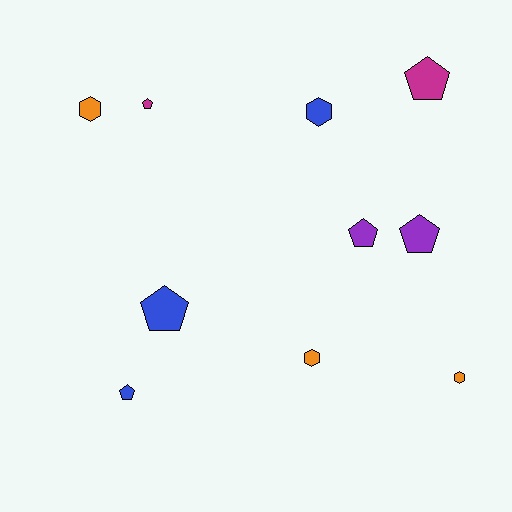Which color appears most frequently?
Orange, with 3 objects.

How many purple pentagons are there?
There are 2 purple pentagons.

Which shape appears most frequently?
Pentagon, with 6 objects.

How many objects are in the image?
There are 10 objects.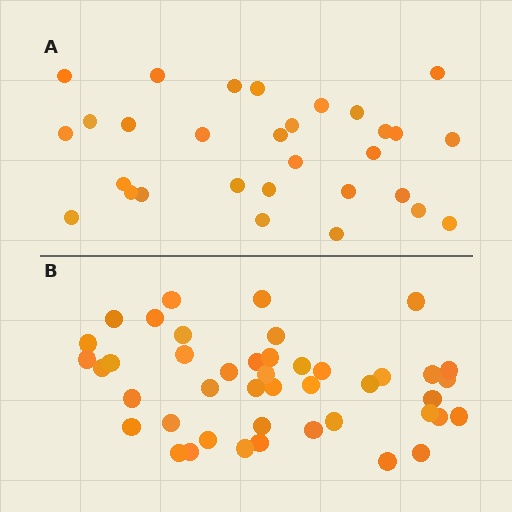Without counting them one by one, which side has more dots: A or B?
Region B (the bottom region) has more dots.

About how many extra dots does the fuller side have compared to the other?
Region B has approximately 15 more dots than region A.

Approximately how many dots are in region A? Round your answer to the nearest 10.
About 30 dots.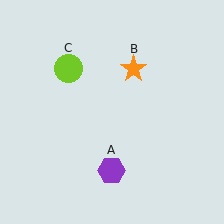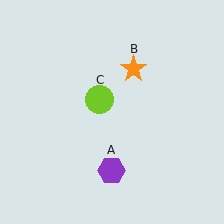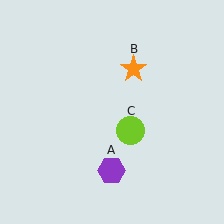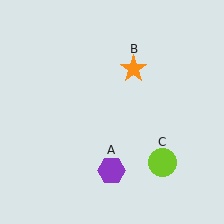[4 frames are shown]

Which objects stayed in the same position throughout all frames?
Purple hexagon (object A) and orange star (object B) remained stationary.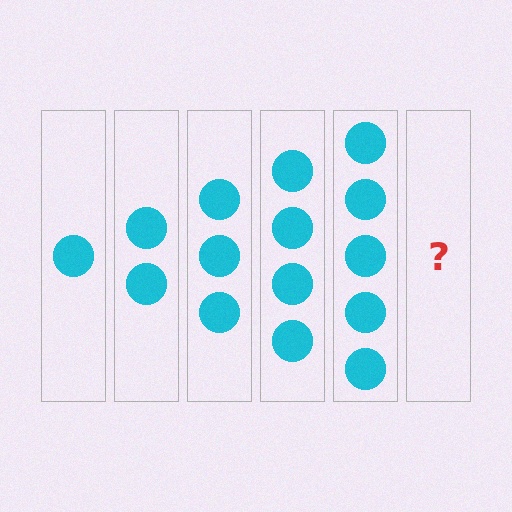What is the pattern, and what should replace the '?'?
The pattern is that each step adds one more circle. The '?' should be 6 circles.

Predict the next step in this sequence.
The next step is 6 circles.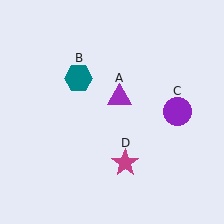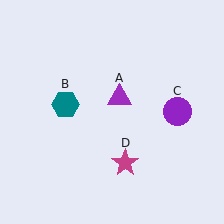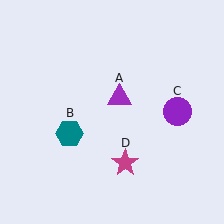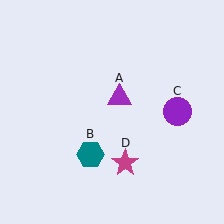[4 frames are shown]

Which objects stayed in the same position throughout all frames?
Purple triangle (object A) and purple circle (object C) and magenta star (object D) remained stationary.